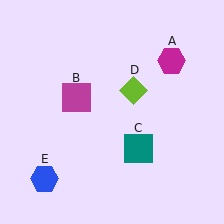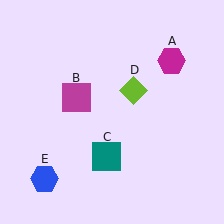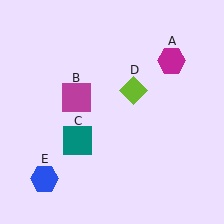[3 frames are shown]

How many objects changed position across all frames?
1 object changed position: teal square (object C).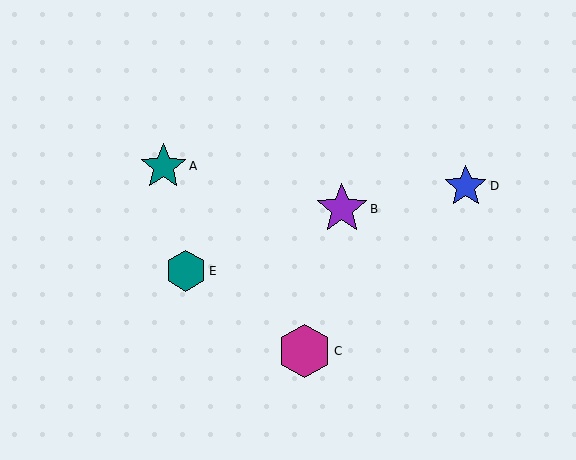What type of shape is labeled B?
Shape B is a purple star.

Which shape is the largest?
The magenta hexagon (labeled C) is the largest.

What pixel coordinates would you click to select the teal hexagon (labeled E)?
Click at (186, 271) to select the teal hexagon E.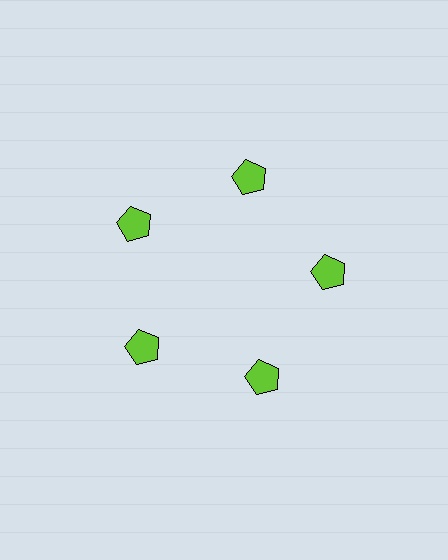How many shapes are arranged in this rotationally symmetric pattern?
There are 5 shapes, arranged in 5 groups of 1.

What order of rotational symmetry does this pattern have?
This pattern has 5-fold rotational symmetry.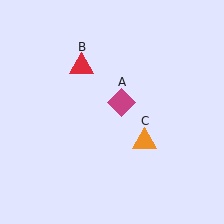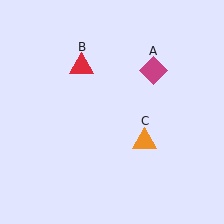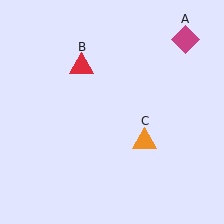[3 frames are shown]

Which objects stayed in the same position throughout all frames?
Red triangle (object B) and orange triangle (object C) remained stationary.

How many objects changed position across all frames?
1 object changed position: magenta diamond (object A).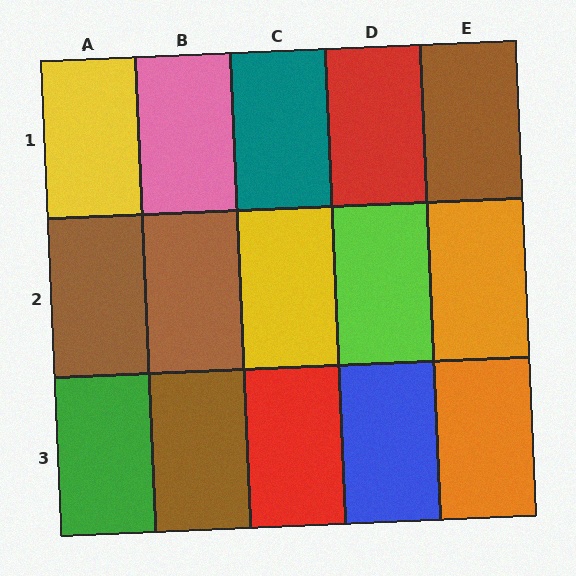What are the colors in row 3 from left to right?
Green, brown, red, blue, orange.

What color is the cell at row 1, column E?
Brown.